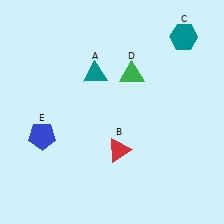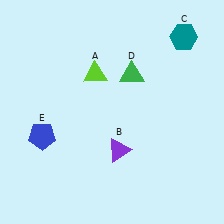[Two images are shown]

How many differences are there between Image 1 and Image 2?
There are 2 differences between the two images.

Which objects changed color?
A changed from teal to lime. B changed from red to purple.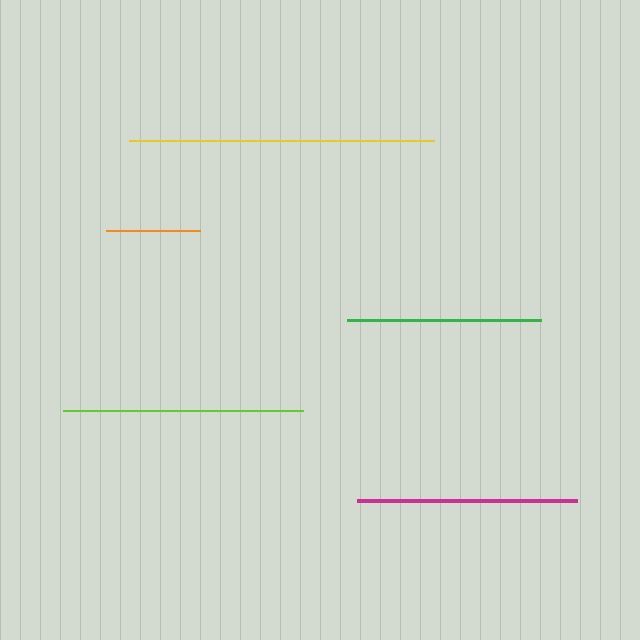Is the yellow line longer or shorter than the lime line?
The yellow line is longer than the lime line.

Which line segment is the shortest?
The orange line is the shortest at approximately 94 pixels.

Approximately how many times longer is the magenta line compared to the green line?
The magenta line is approximately 1.1 times the length of the green line.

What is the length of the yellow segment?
The yellow segment is approximately 305 pixels long.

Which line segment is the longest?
The yellow line is the longest at approximately 305 pixels.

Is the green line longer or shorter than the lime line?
The lime line is longer than the green line.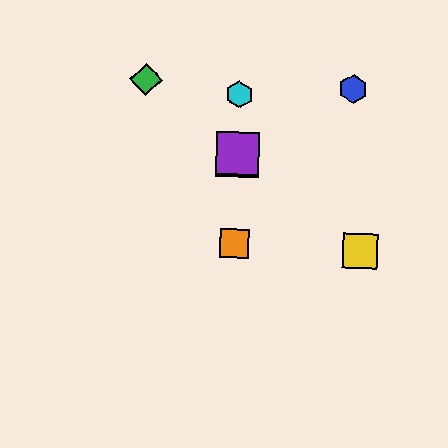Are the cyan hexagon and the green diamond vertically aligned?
No, the cyan hexagon is at x≈239 and the green diamond is at x≈146.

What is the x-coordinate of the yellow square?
The yellow square is at x≈360.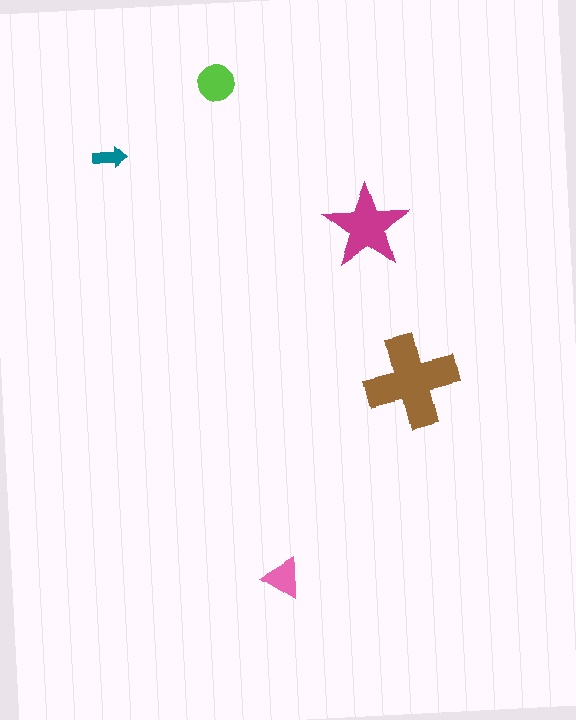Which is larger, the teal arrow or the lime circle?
The lime circle.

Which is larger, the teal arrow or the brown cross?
The brown cross.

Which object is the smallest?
The teal arrow.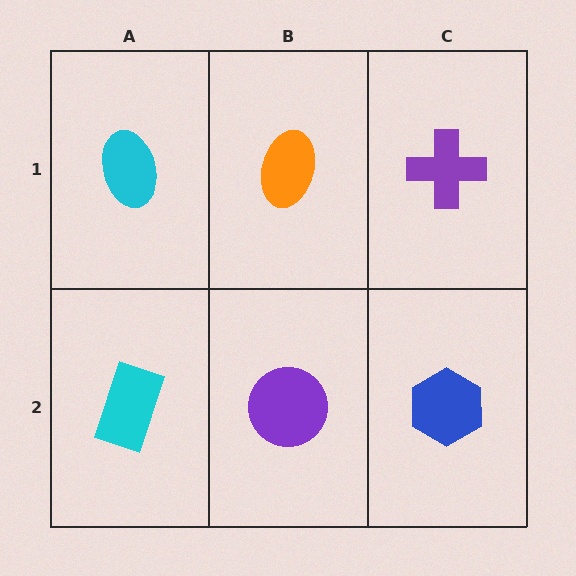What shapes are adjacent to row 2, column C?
A purple cross (row 1, column C), a purple circle (row 2, column B).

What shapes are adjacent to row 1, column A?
A cyan rectangle (row 2, column A), an orange ellipse (row 1, column B).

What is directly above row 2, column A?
A cyan ellipse.